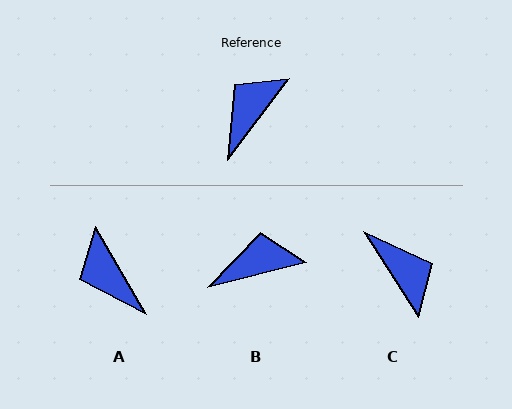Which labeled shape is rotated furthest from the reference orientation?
C, about 110 degrees away.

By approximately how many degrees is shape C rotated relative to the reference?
Approximately 110 degrees clockwise.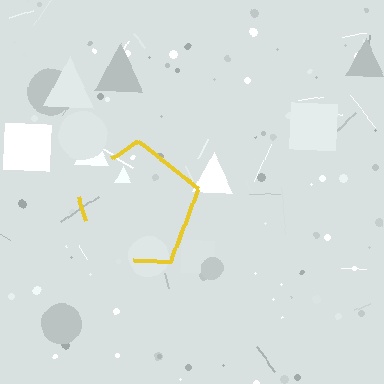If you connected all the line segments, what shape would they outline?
They would outline a pentagon.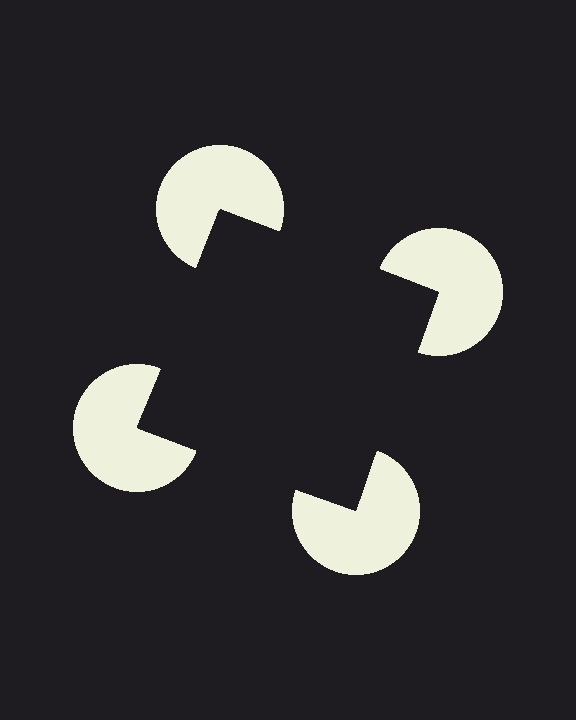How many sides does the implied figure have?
4 sides.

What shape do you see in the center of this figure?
An illusory square — its edges are inferred from the aligned wedge cuts in the pac-man discs, not physically drawn.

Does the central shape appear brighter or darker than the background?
It typically appears slightly darker than the background, even though no actual brightness change is drawn.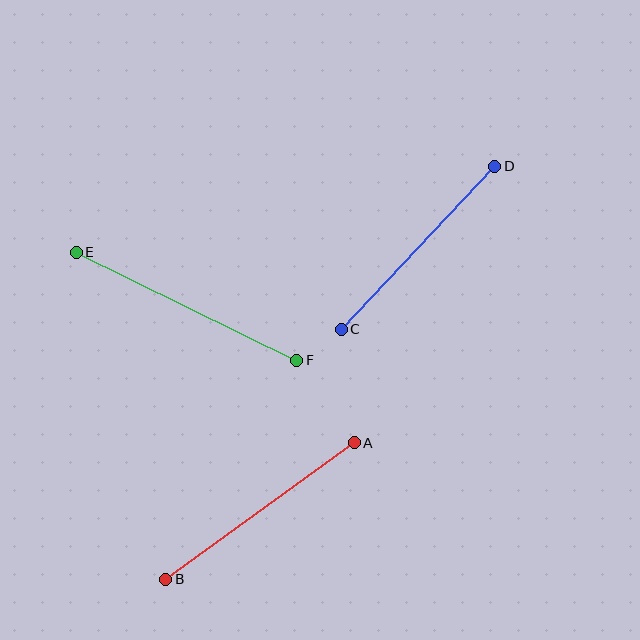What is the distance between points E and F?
The distance is approximately 246 pixels.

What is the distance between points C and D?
The distance is approximately 224 pixels.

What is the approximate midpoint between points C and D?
The midpoint is at approximately (418, 248) pixels.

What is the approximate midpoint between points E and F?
The midpoint is at approximately (187, 306) pixels.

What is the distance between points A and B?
The distance is approximately 233 pixels.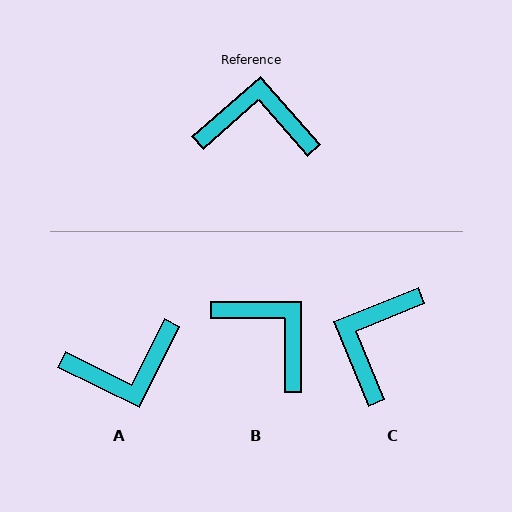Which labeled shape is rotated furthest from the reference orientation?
A, about 157 degrees away.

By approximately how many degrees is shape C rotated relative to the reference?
Approximately 71 degrees counter-clockwise.